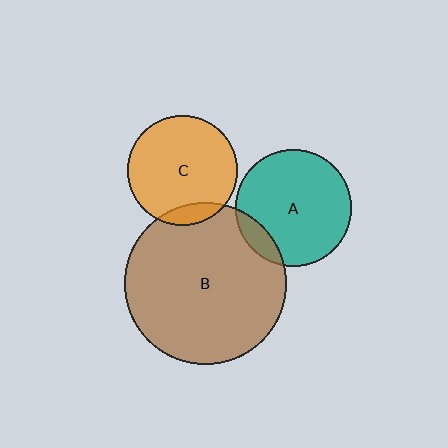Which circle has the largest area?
Circle B (brown).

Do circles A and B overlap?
Yes.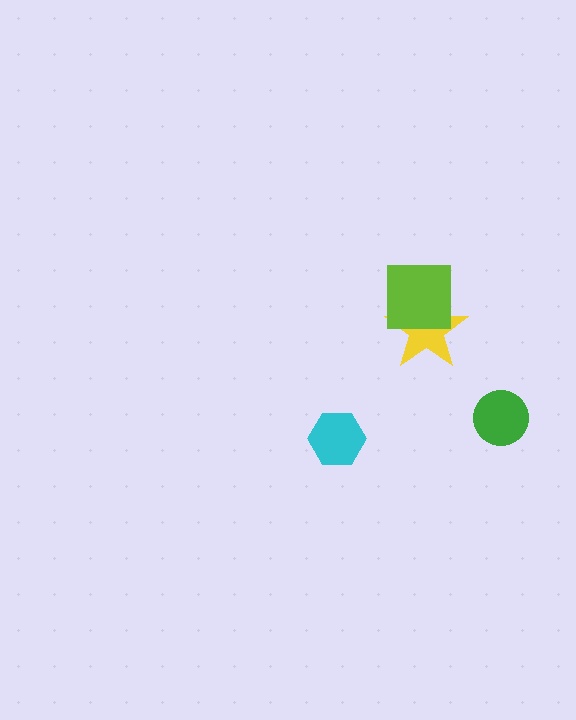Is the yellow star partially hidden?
Yes, it is partially covered by another shape.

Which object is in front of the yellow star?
The lime square is in front of the yellow star.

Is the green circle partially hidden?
No, no other shape covers it.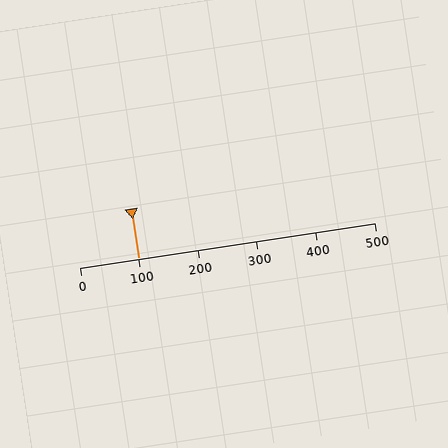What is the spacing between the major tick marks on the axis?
The major ticks are spaced 100 apart.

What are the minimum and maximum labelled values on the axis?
The axis runs from 0 to 500.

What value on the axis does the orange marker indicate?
The marker indicates approximately 100.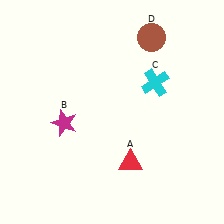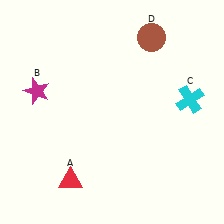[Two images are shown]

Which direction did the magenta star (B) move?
The magenta star (B) moved up.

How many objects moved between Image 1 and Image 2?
3 objects moved between the two images.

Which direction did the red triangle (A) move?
The red triangle (A) moved left.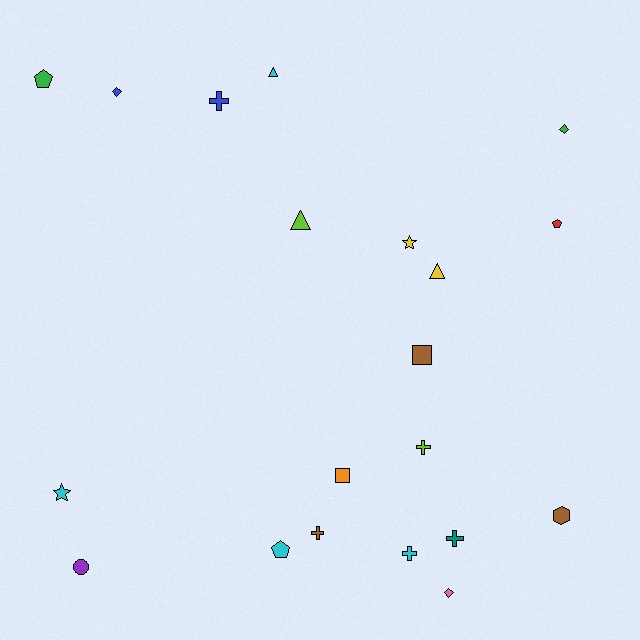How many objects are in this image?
There are 20 objects.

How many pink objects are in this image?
There is 1 pink object.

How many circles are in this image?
There is 1 circle.